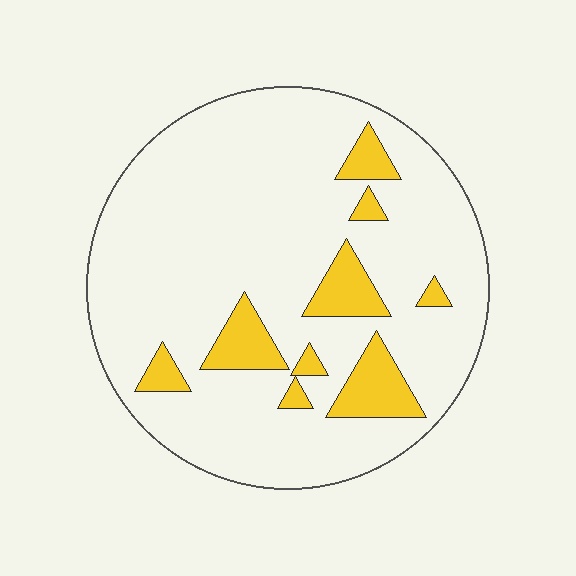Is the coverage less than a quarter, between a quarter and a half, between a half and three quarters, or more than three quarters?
Less than a quarter.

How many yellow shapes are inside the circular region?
9.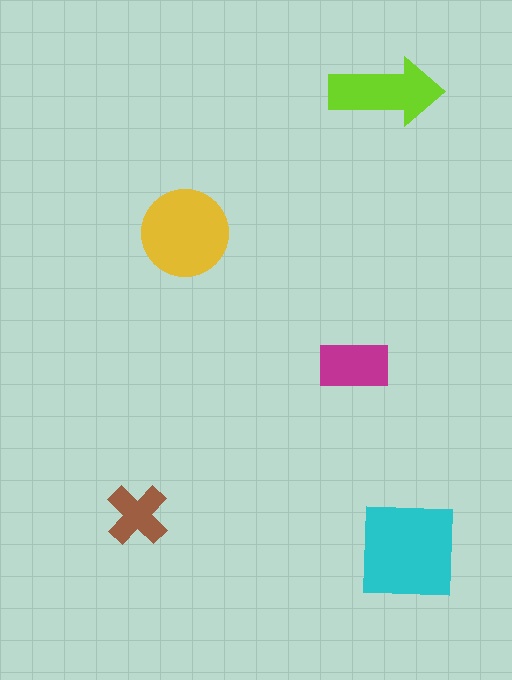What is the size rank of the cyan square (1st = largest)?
1st.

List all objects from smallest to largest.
The brown cross, the magenta rectangle, the lime arrow, the yellow circle, the cyan square.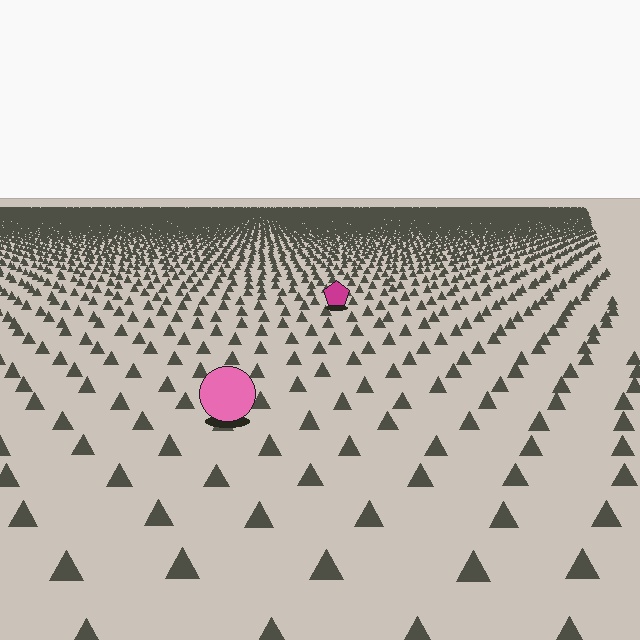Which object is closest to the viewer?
The pink circle is closest. The texture marks near it are larger and more spread out.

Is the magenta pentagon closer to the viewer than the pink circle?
No. The pink circle is closer — you can tell from the texture gradient: the ground texture is coarser near it.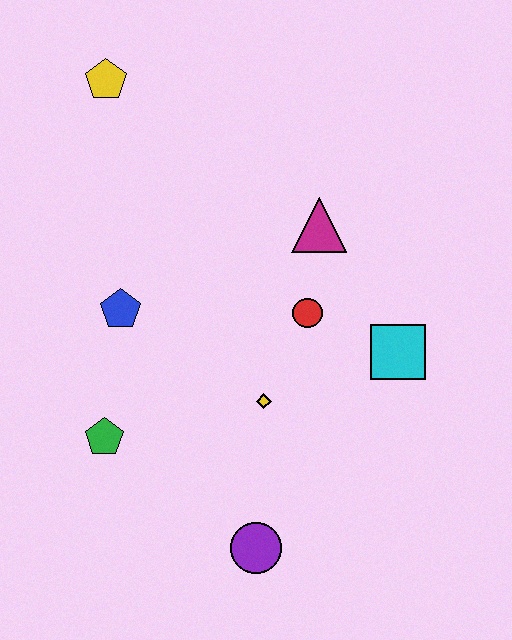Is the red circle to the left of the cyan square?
Yes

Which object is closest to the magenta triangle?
The red circle is closest to the magenta triangle.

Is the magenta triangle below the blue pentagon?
No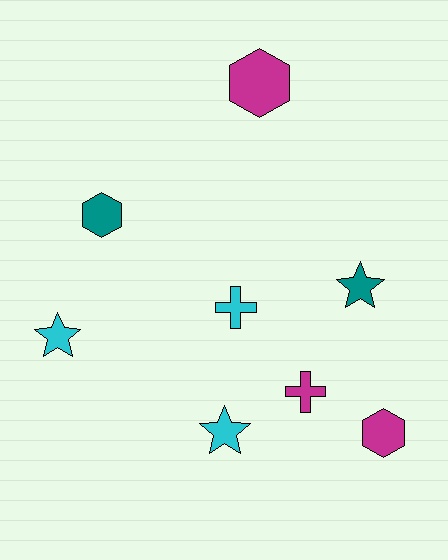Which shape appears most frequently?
Hexagon, with 3 objects.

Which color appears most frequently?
Magenta, with 3 objects.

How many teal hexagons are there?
There is 1 teal hexagon.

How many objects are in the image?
There are 8 objects.